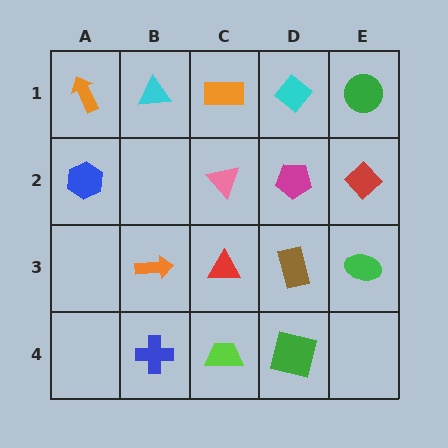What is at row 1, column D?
A cyan diamond.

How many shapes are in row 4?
3 shapes.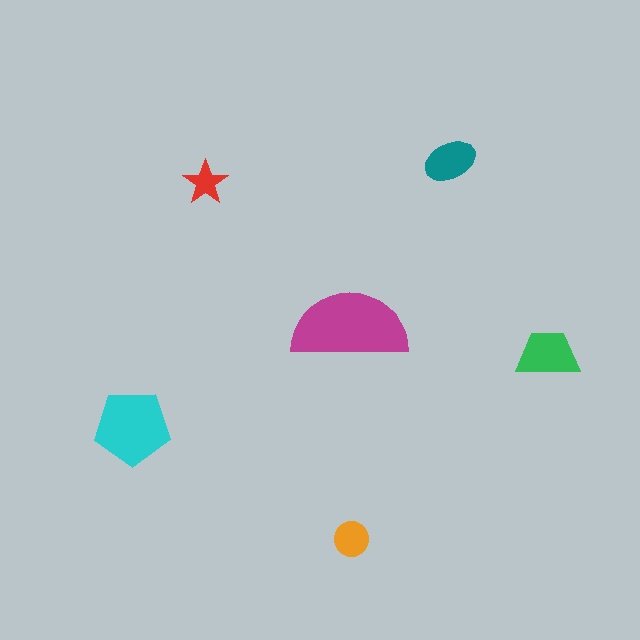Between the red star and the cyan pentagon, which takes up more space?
The cyan pentagon.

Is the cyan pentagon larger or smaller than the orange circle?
Larger.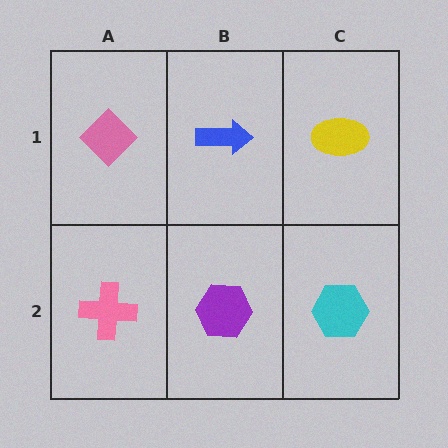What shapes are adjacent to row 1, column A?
A pink cross (row 2, column A), a blue arrow (row 1, column B).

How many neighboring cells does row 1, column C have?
2.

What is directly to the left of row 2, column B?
A pink cross.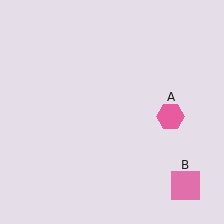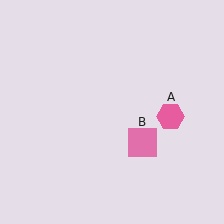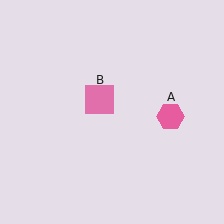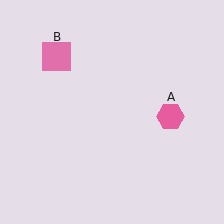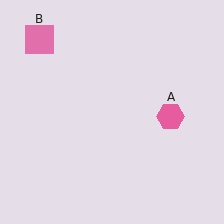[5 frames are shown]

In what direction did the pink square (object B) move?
The pink square (object B) moved up and to the left.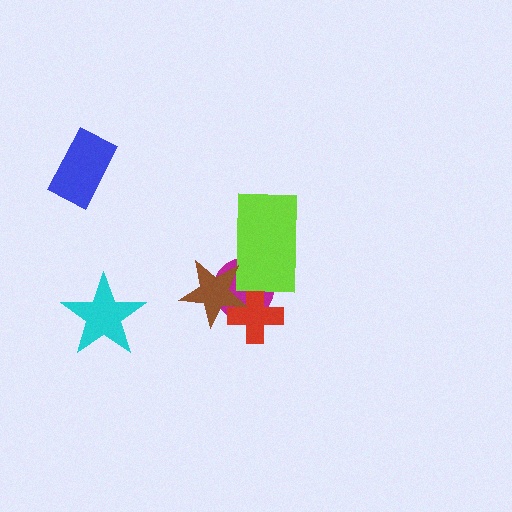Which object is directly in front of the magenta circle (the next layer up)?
The red cross is directly in front of the magenta circle.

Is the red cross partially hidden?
Yes, it is partially covered by another shape.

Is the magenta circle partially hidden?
Yes, it is partially covered by another shape.